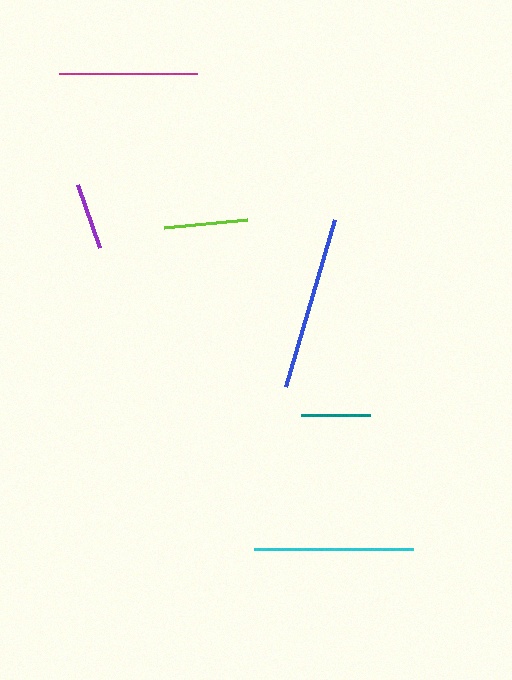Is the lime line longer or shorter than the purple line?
The lime line is longer than the purple line.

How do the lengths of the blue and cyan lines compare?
The blue and cyan lines are approximately the same length.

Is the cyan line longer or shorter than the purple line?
The cyan line is longer than the purple line.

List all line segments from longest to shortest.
From longest to shortest: blue, cyan, magenta, lime, teal, purple.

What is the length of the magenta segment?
The magenta segment is approximately 139 pixels long.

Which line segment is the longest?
The blue line is the longest at approximately 174 pixels.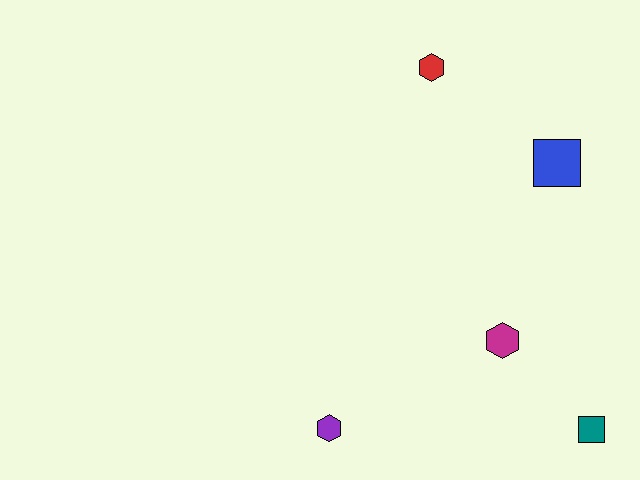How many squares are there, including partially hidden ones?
There are 2 squares.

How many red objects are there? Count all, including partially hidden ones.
There is 1 red object.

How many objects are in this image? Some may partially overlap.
There are 5 objects.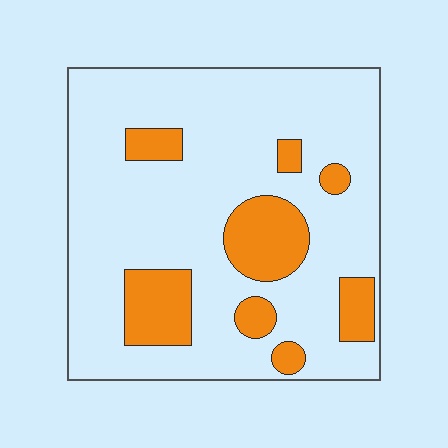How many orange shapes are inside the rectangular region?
8.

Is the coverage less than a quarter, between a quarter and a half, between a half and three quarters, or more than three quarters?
Less than a quarter.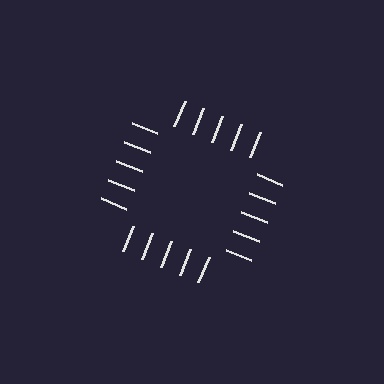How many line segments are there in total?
20 — 5 along each of the 4 edges.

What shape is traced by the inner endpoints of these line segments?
An illusory square — the line segments terminate on its edges but no continuous stroke is drawn.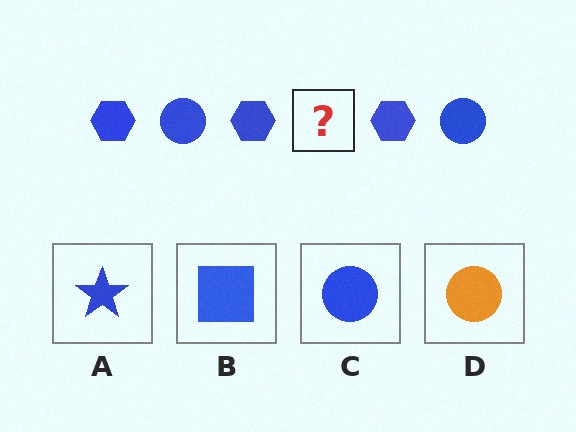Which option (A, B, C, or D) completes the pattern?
C.